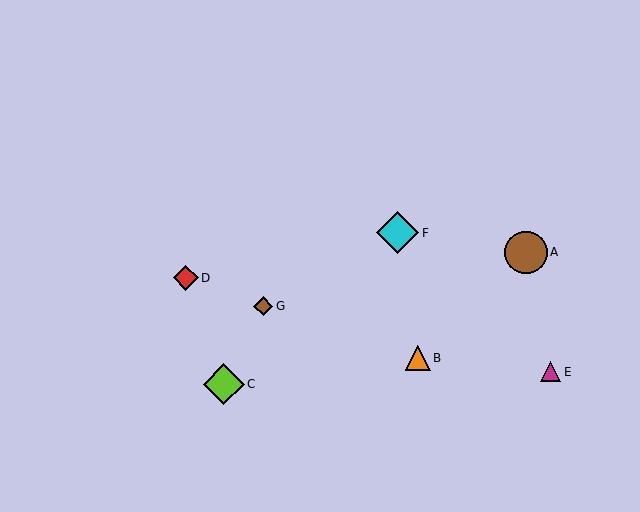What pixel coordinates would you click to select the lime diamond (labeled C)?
Click at (224, 384) to select the lime diamond C.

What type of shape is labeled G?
Shape G is a brown diamond.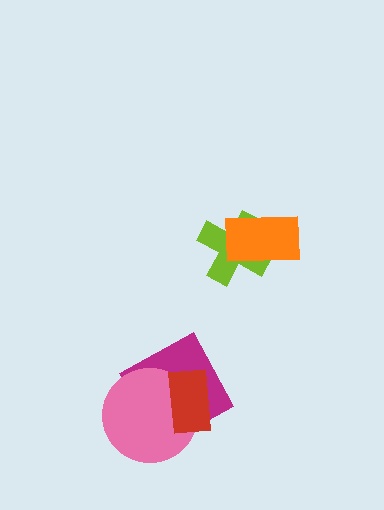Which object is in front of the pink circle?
The red rectangle is in front of the pink circle.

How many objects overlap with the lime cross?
1 object overlaps with the lime cross.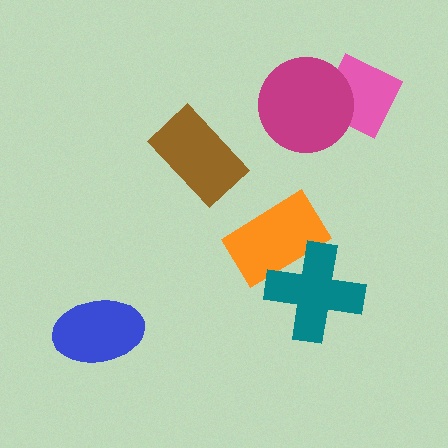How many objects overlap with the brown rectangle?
0 objects overlap with the brown rectangle.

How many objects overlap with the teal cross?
1 object overlaps with the teal cross.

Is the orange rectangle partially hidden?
Yes, it is partially covered by another shape.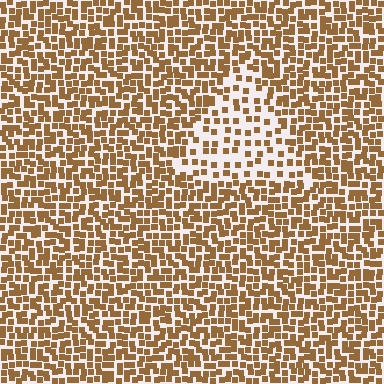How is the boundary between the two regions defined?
The boundary is defined by a change in element density (approximately 2.1x ratio). All elements are the same color, size, and shape.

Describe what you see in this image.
The image contains small brown elements arranged at two different densities. A triangle-shaped region is visible where the elements are less densely packed than the surrounding area.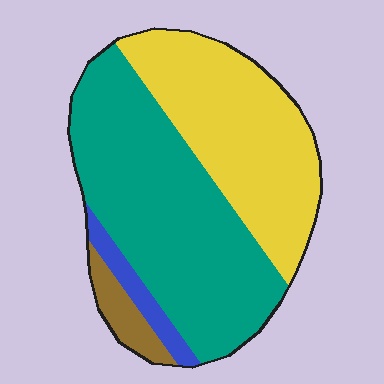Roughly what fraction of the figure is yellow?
Yellow takes up about three eighths (3/8) of the figure.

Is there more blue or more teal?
Teal.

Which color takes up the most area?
Teal, at roughly 50%.